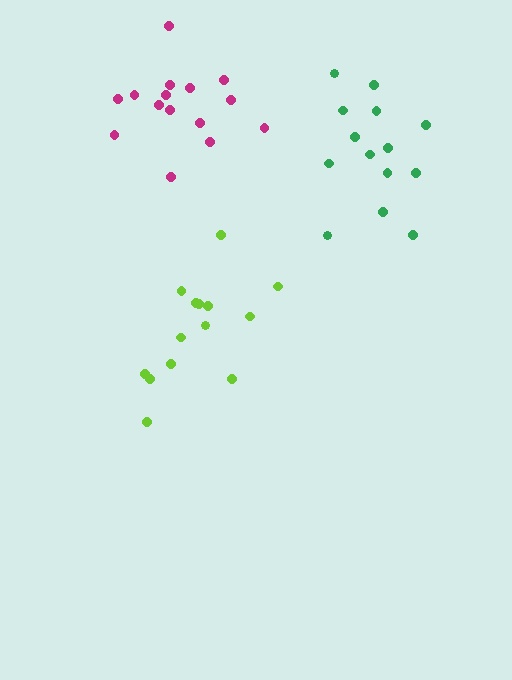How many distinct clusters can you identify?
There are 3 distinct clusters.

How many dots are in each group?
Group 1: 16 dots, Group 2: 14 dots, Group 3: 14 dots (44 total).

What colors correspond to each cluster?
The clusters are colored: magenta, lime, green.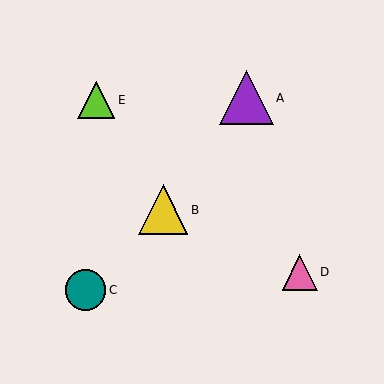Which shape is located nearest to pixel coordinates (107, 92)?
The lime triangle (labeled E) at (96, 100) is nearest to that location.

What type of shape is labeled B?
Shape B is a yellow triangle.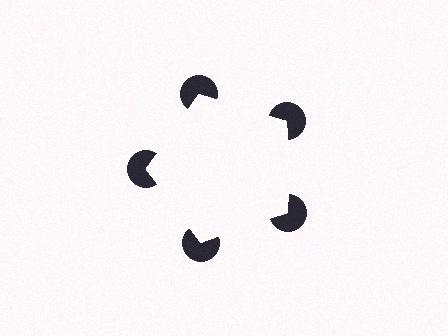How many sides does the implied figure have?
5 sides.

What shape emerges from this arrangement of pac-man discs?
An illusory pentagon — its edges are inferred from the aligned wedge cuts in the pac-man discs, not physically drawn.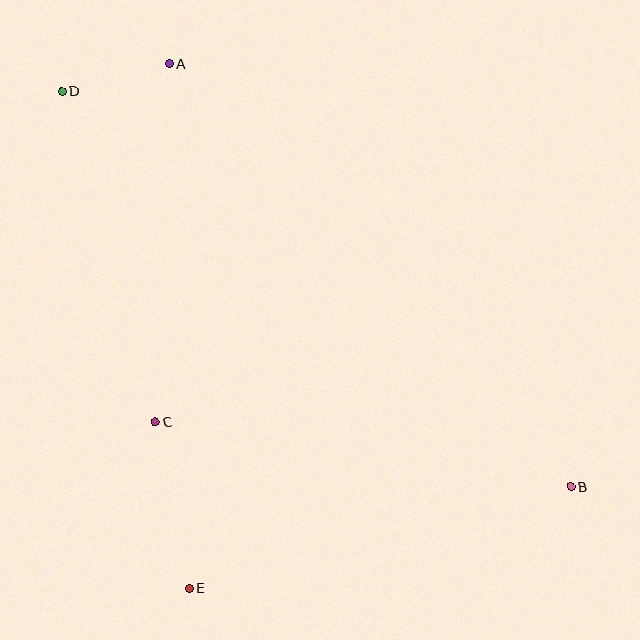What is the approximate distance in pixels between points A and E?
The distance between A and E is approximately 525 pixels.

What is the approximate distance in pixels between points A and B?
The distance between A and B is approximately 583 pixels.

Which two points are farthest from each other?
Points B and D are farthest from each other.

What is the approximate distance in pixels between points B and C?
The distance between B and C is approximately 421 pixels.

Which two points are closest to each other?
Points A and D are closest to each other.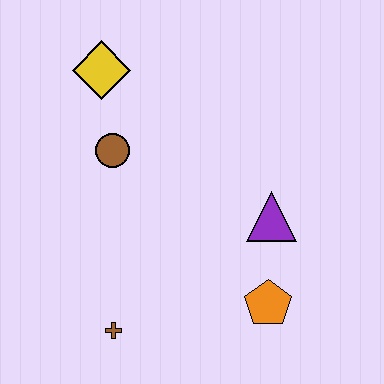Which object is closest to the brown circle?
The yellow diamond is closest to the brown circle.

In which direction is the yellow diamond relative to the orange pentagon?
The yellow diamond is above the orange pentagon.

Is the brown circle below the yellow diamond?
Yes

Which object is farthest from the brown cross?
The yellow diamond is farthest from the brown cross.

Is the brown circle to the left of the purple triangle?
Yes